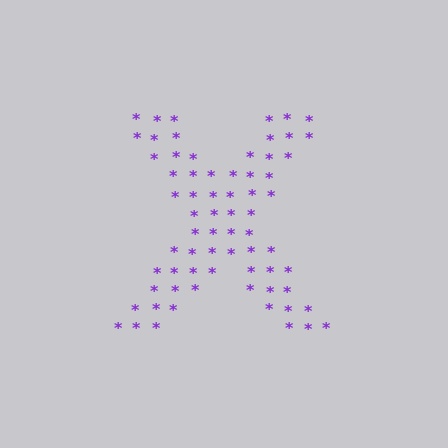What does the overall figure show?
The overall figure shows the letter X.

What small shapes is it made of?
It is made of small asterisks.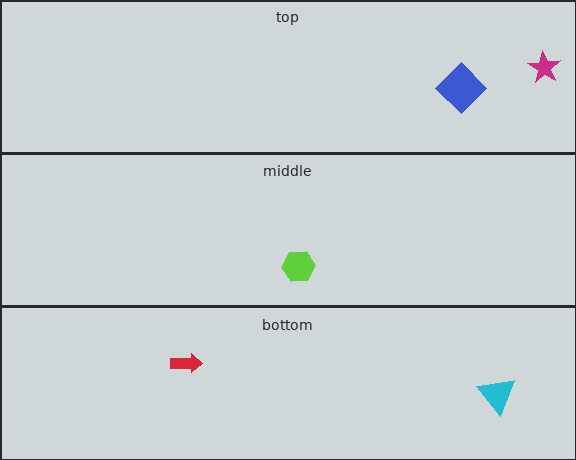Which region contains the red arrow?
The bottom region.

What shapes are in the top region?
The blue diamond, the magenta star.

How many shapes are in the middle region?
1.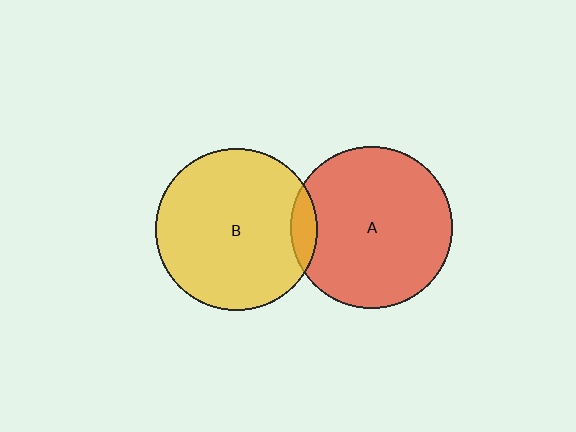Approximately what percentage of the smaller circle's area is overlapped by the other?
Approximately 10%.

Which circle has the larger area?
Circle A (red).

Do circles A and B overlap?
Yes.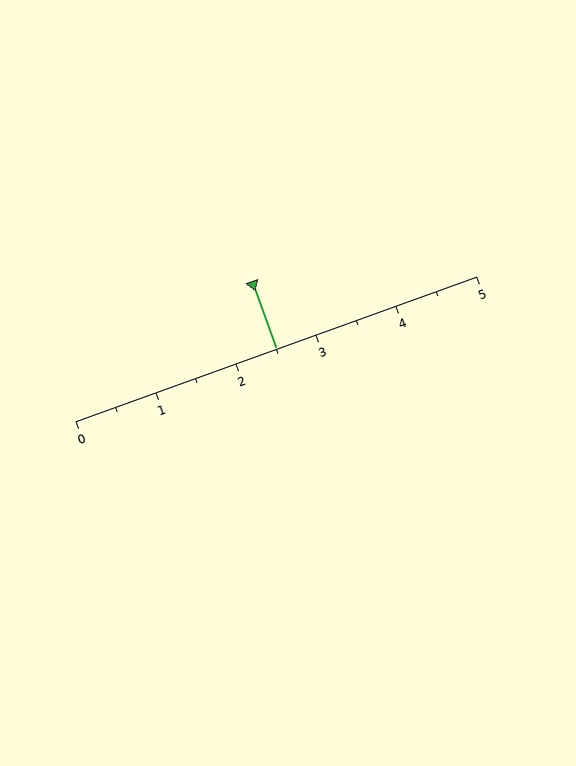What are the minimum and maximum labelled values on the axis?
The axis runs from 0 to 5.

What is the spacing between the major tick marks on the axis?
The major ticks are spaced 1 apart.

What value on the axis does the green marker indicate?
The marker indicates approximately 2.5.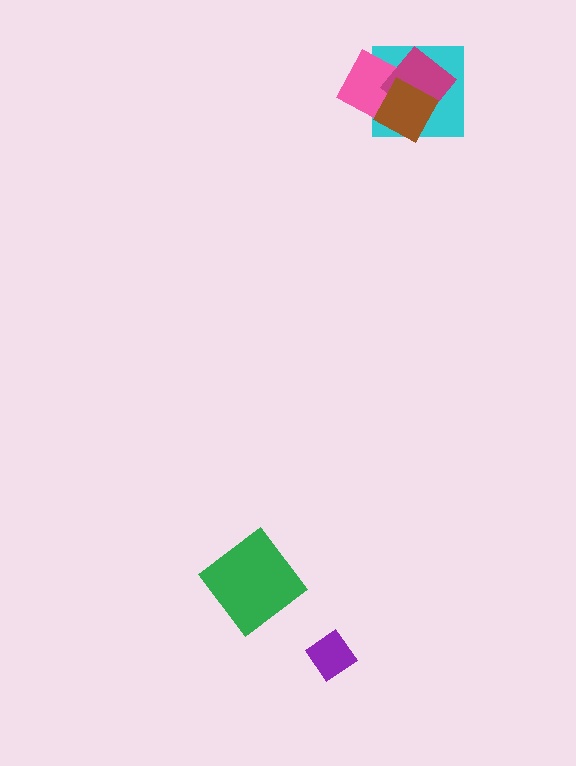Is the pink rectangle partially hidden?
Yes, it is partially covered by another shape.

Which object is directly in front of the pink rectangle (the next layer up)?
The magenta diamond is directly in front of the pink rectangle.